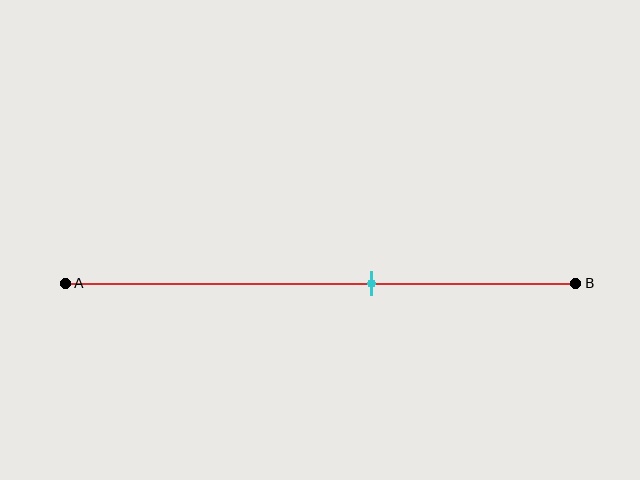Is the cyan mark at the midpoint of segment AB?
No, the mark is at about 60% from A, not at the 50% midpoint.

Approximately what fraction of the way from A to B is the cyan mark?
The cyan mark is approximately 60% of the way from A to B.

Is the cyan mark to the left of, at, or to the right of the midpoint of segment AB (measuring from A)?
The cyan mark is to the right of the midpoint of segment AB.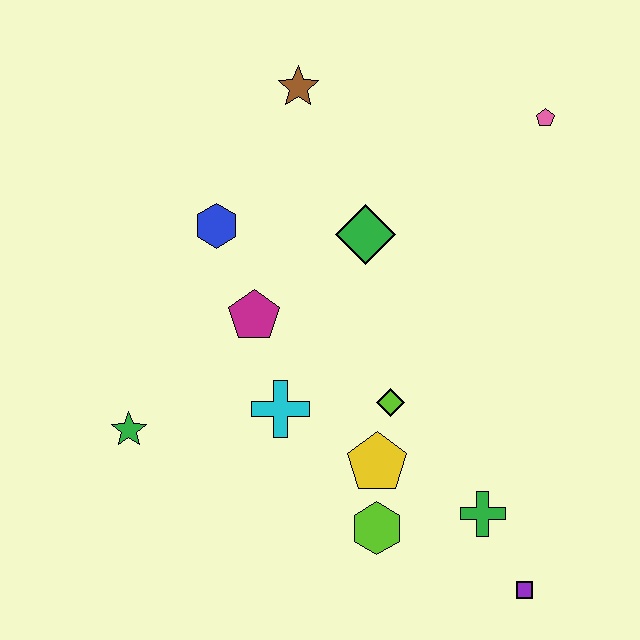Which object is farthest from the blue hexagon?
The purple square is farthest from the blue hexagon.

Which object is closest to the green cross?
The purple square is closest to the green cross.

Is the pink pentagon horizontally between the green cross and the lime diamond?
No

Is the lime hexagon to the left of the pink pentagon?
Yes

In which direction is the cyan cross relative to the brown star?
The cyan cross is below the brown star.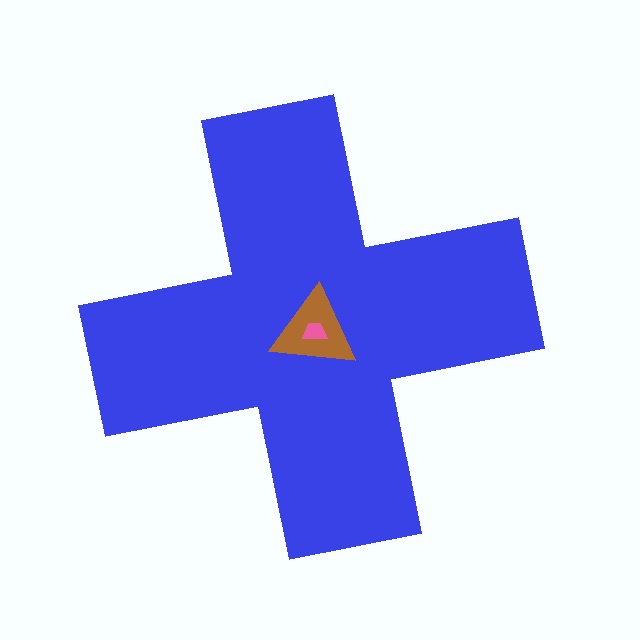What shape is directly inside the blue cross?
The brown triangle.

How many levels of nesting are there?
3.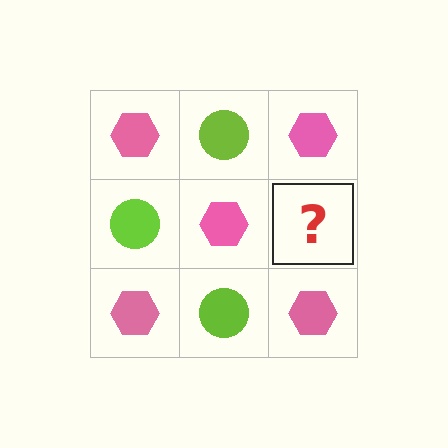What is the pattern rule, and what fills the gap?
The rule is that it alternates pink hexagon and lime circle in a checkerboard pattern. The gap should be filled with a lime circle.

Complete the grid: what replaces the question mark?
The question mark should be replaced with a lime circle.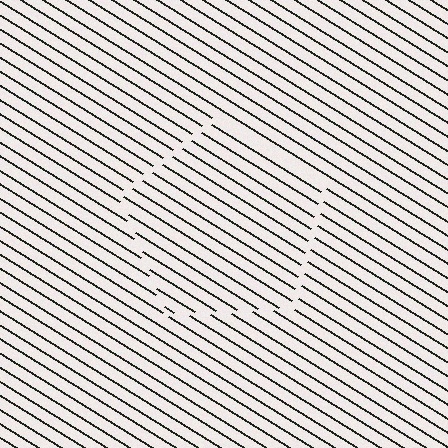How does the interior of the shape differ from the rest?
The interior of the shape contains the same grating, shifted by half a period — the contour is defined by the phase discontinuity where line-ends from the inner and outer gratings abut.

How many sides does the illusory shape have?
5 sides — the line-ends trace a pentagon.